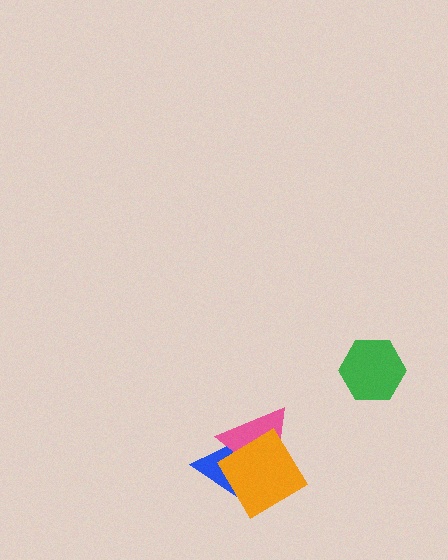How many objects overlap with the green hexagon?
0 objects overlap with the green hexagon.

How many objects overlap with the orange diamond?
2 objects overlap with the orange diamond.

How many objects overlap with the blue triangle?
2 objects overlap with the blue triangle.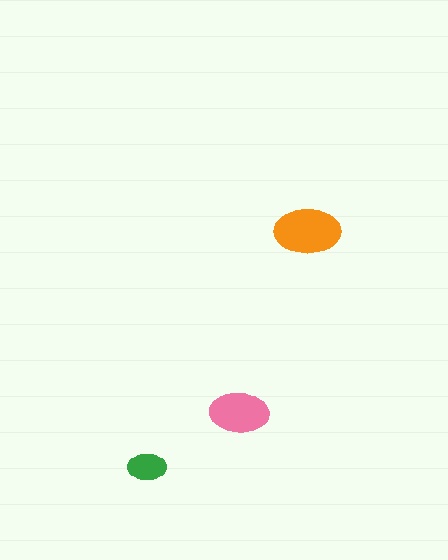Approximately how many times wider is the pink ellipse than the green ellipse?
About 1.5 times wider.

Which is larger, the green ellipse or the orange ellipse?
The orange one.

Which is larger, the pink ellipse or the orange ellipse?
The orange one.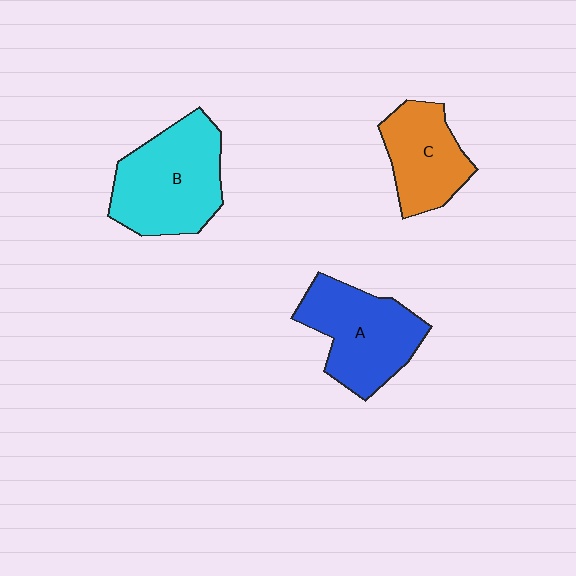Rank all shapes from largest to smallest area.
From largest to smallest: B (cyan), A (blue), C (orange).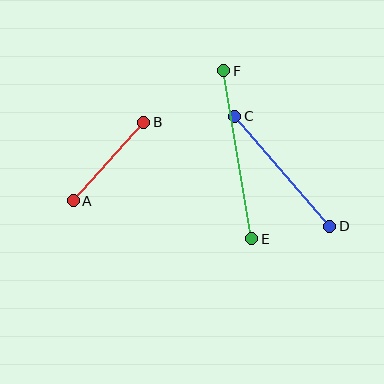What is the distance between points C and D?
The distance is approximately 145 pixels.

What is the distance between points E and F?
The distance is approximately 170 pixels.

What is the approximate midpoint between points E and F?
The midpoint is at approximately (238, 155) pixels.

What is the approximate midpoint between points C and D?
The midpoint is at approximately (282, 171) pixels.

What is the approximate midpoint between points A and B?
The midpoint is at approximately (108, 162) pixels.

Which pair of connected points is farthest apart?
Points E and F are farthest apart.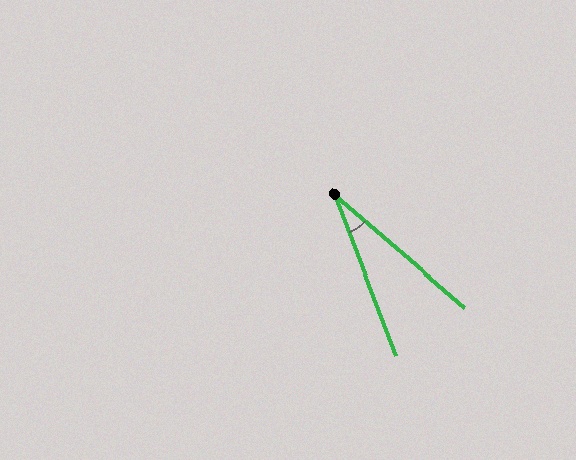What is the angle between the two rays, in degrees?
Approximately 28 degrees.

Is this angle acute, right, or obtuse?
It is acute.